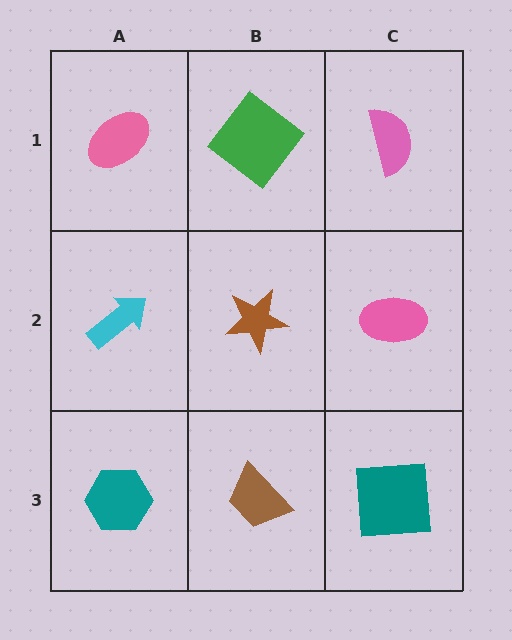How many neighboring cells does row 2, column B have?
4.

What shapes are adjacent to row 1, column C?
A pink ellipse (row 2, column C), a green diamond (row 1, column B).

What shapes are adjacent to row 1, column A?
A cyan arrow (row 2, column A), a green diamond (row 1, column B).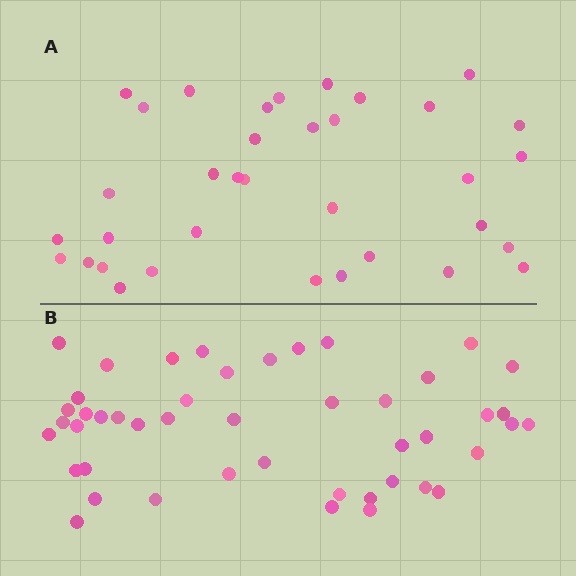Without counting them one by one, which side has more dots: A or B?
Region B (the bottom region) has more dots.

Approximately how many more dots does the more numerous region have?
Region B has roughly 12 or so more dots than region A.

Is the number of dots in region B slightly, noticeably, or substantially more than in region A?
Region B has noticeably more, but not dramatically so. The ratio is roughly 1.3 to 1.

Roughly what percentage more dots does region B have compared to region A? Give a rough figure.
About 30% more.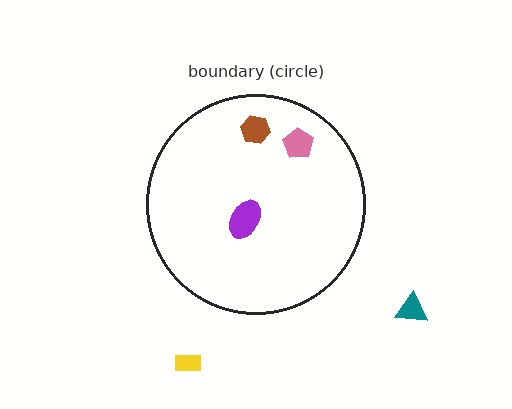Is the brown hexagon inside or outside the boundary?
Inside.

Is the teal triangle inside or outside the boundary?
Outside.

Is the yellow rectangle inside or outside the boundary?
Outside.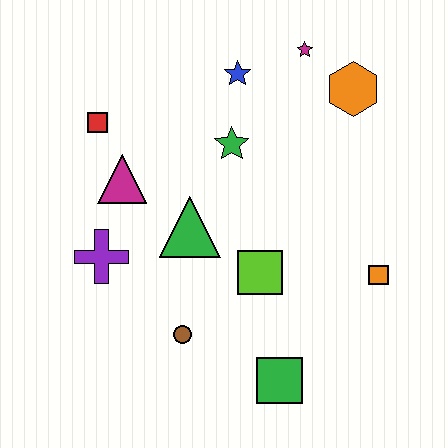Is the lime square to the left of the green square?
Yes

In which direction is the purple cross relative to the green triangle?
The purple cross is to the left of the green triangle.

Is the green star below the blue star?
Yes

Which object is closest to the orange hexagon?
The magenta star is closest to the orange hexagon.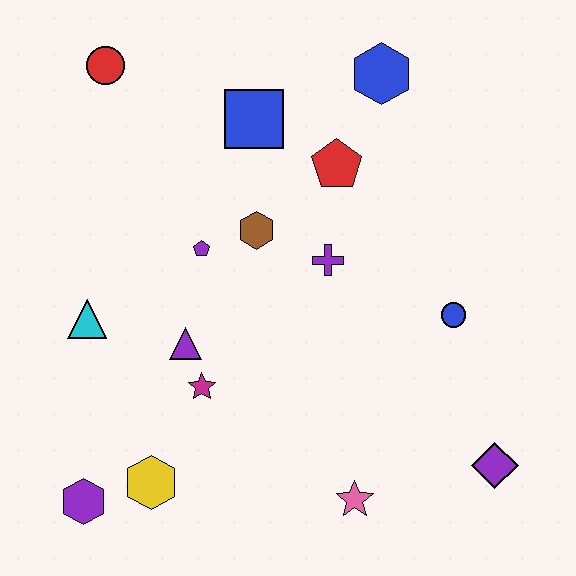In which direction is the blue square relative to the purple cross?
The blue square is above the purple cross.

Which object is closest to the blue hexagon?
The red pentagon is closest to the blue hexagon.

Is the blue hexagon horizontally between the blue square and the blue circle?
Yes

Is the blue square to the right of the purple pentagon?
Yes